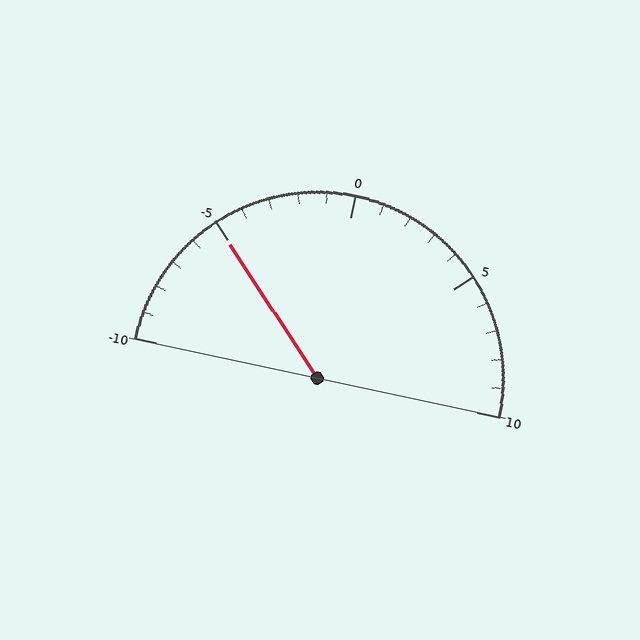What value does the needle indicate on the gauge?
The needle indicates approximately -5.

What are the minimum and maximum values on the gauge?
The gauge ranges from -10 to 10.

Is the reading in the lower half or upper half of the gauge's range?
The reading is in the lower half of the range (-10 to 10).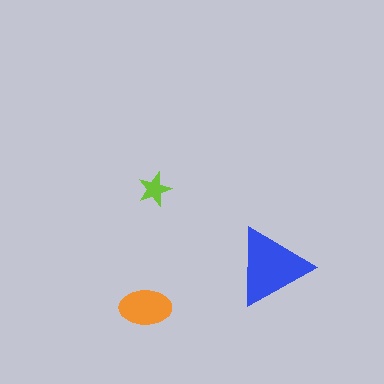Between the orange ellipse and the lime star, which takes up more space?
The orange ellipse.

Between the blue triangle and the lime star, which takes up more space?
The blue triangle.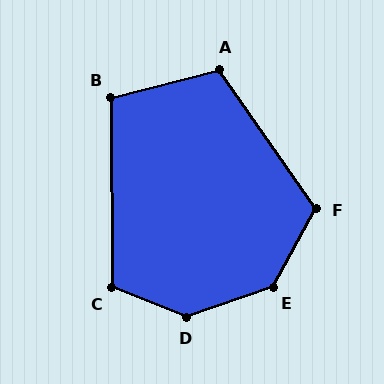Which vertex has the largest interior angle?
D, at approximately 140 degrees.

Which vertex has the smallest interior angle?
B, at approximately 104 degrees.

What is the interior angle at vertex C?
Approximately 112 degrees (obtuse).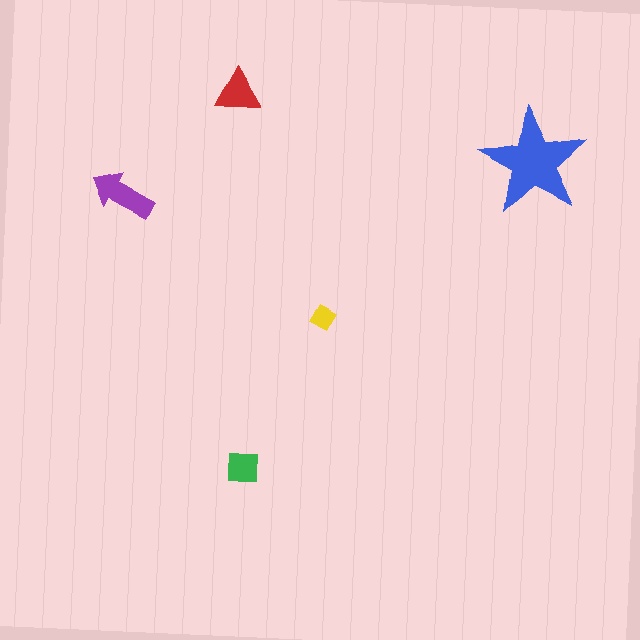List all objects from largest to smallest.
The blue star, the purple arrow, the red triangle, the green square, the yellow diamond.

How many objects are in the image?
There are 5 objects in the image.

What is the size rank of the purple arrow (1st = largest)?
2nd.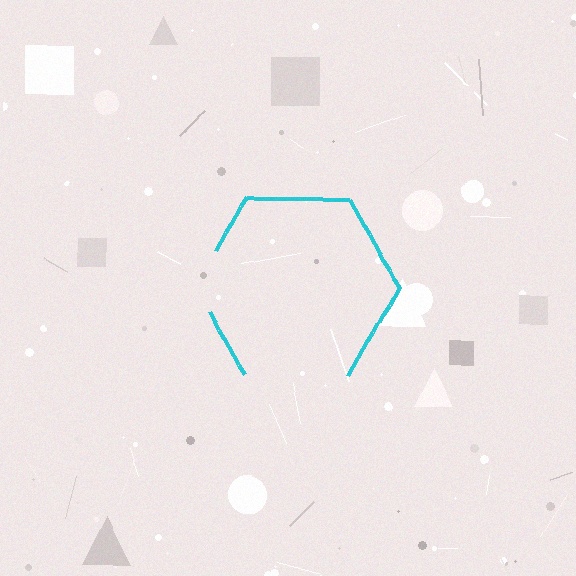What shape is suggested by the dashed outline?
The dashed outline suggests a hexagon.